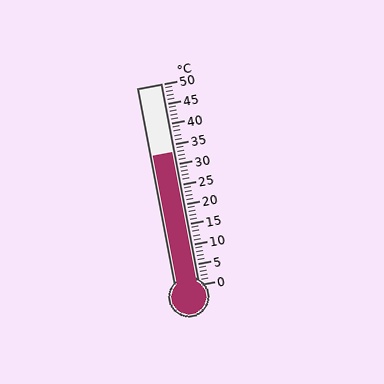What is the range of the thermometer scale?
The thermometer scale ranges from 0°C to 50°C.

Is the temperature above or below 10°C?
The temperature is above 10°C.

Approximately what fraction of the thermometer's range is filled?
The thermometer is filled to approximately 65% of its range.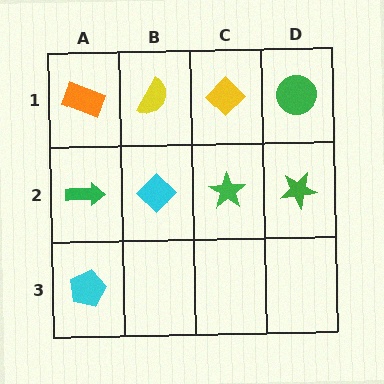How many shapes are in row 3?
1 shape.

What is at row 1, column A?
An orange rectangle.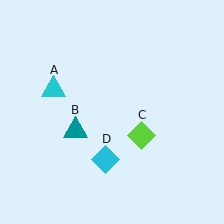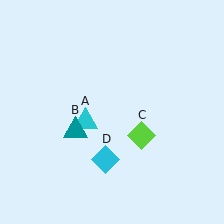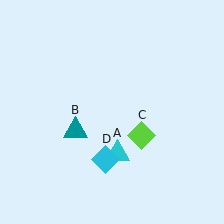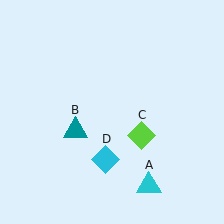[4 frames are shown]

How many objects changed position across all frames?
1 object changed position: cyan triangle (object A).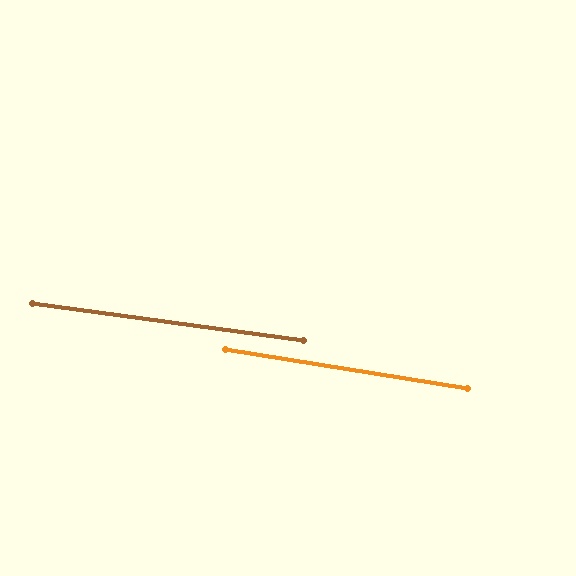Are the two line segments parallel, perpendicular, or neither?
Parallel — their directions differ by only 1.3°.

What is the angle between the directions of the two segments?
Approximately 1 degree.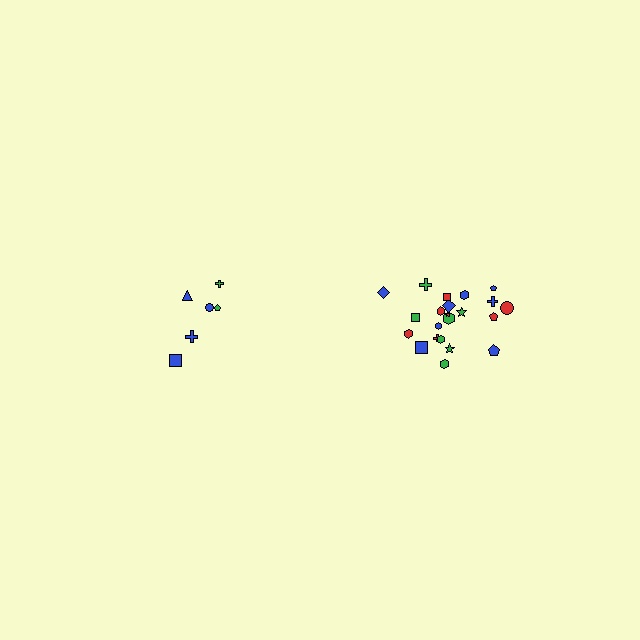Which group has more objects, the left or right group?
The right group.